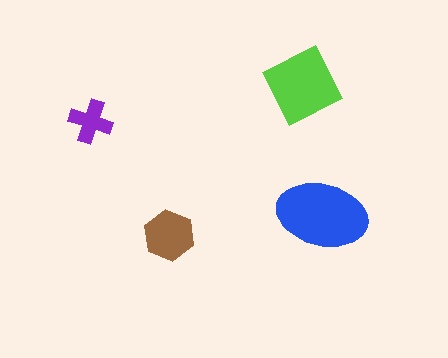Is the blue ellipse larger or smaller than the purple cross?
Larger.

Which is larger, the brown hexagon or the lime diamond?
The lime diamond.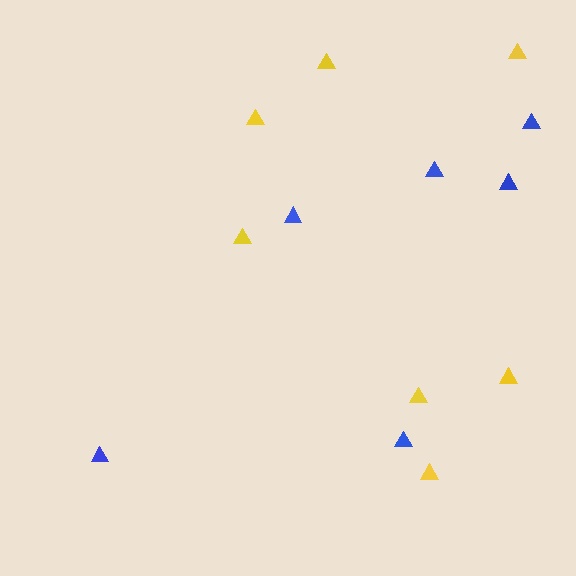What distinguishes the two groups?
There are 2 groups: one group of yellow triangles (7) and one group of blue triangles (6).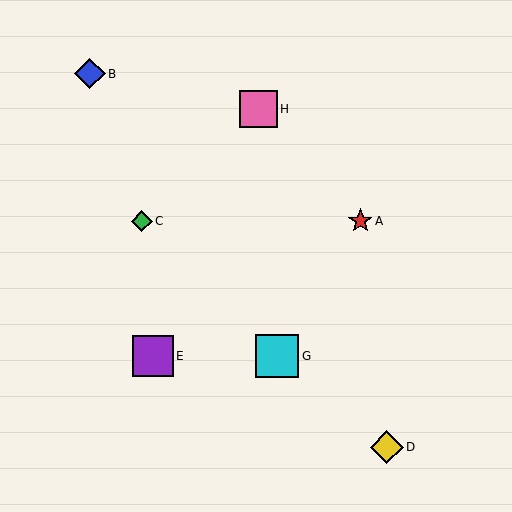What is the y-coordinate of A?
Object A is at y≈221.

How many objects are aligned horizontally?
3 objects (E, F, G) are aligned horizontally.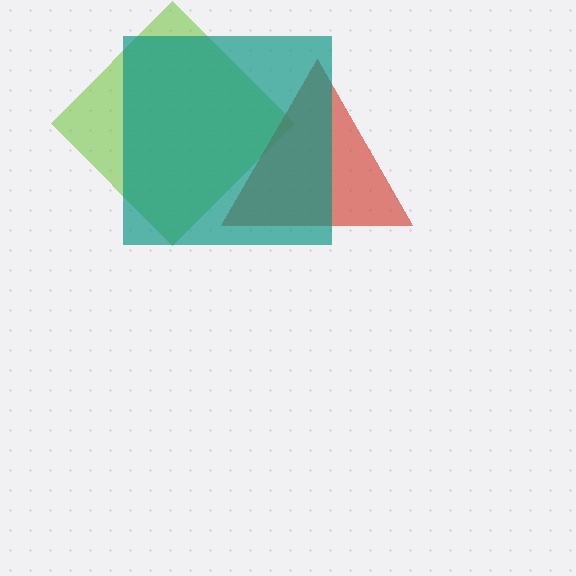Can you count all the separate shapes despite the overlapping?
Yes, there are 3 separate shapes.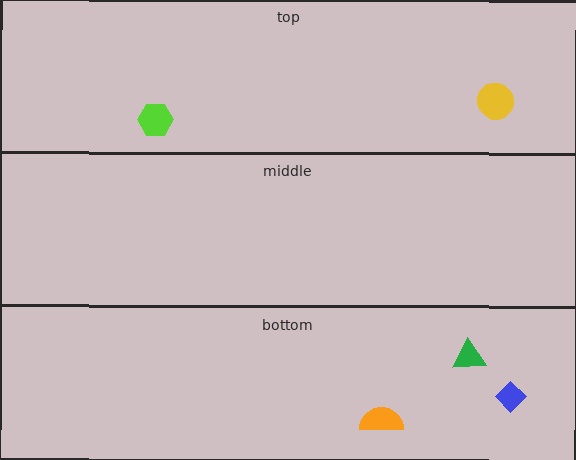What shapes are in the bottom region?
The green triangle, the blue diamond, the orange semicircle.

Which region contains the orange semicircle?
The bottom region.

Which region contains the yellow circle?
The top region.